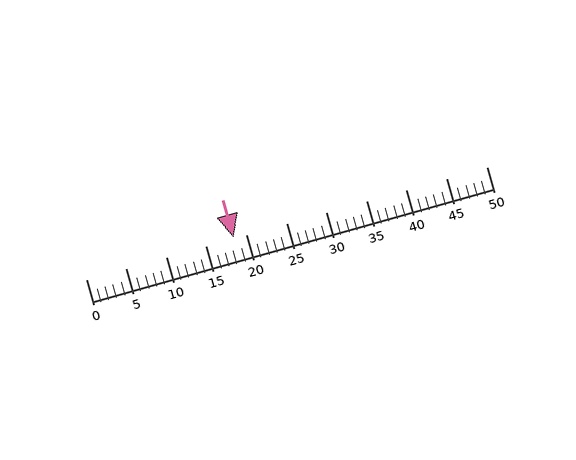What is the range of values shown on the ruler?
The ruler shows values from 0 to 50.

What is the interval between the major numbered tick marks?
The major tick marks are spaced 5 units apart.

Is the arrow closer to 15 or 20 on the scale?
The arrow is closer to 20.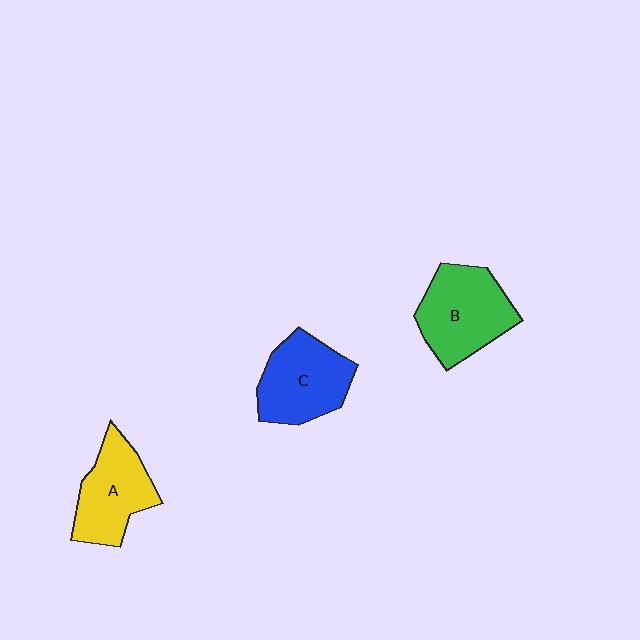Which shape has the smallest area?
Shape A (yellow).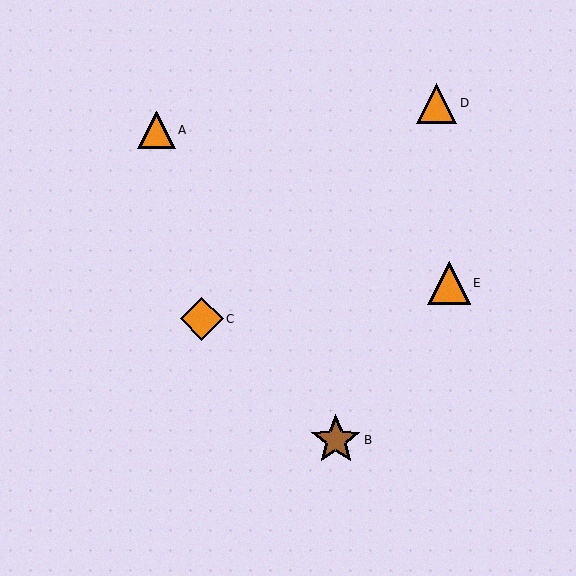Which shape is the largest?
The brown star (labeled B) is the largest.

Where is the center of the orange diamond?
The center of the orange diamond is at (202, 319).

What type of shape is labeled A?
Shape A is an orange triangle.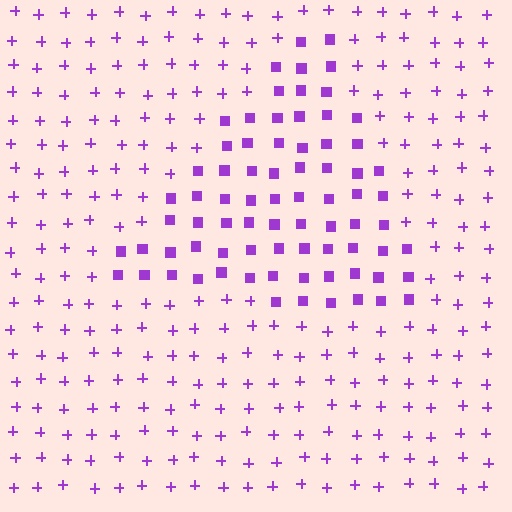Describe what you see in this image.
The image is filled with small purple elements arranged in a uniform grid. A triangle-shaped region contains squares, while the surrounding area contains plus signs. The boundary is defined purely by the change in element shape.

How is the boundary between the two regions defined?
The boundary is defined by a change in element shape: squares inside vs. plus signs outside. All elements share the same color and spacing.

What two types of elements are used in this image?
The image uses squares inside the triangle region and plus signs outside it.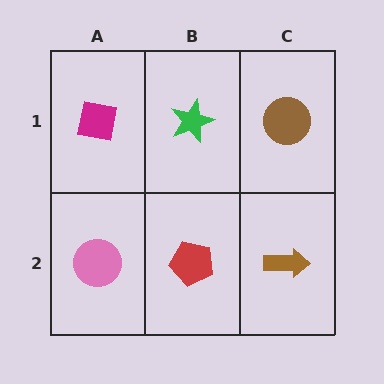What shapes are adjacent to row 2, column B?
A green star (row 1, column B), a pink circle (row 2, column A), a brown arrow (row 2, column C).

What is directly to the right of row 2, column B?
A brown arrow.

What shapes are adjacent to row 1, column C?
A brown arrow (row 2, column C), a green star (row 1, column B).